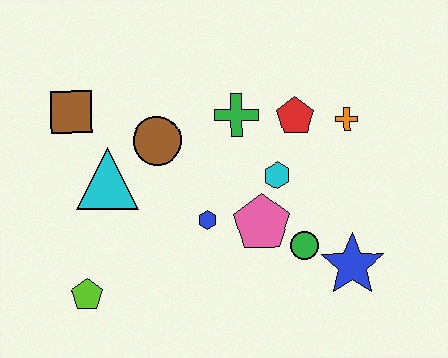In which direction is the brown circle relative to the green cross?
The brown circle is to the left of the green cross.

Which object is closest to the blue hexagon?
The pink pentagon is closest to the blue hexagon.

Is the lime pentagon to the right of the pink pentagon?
No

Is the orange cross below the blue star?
No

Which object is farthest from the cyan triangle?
The blue star is farthest from the cyan triangle.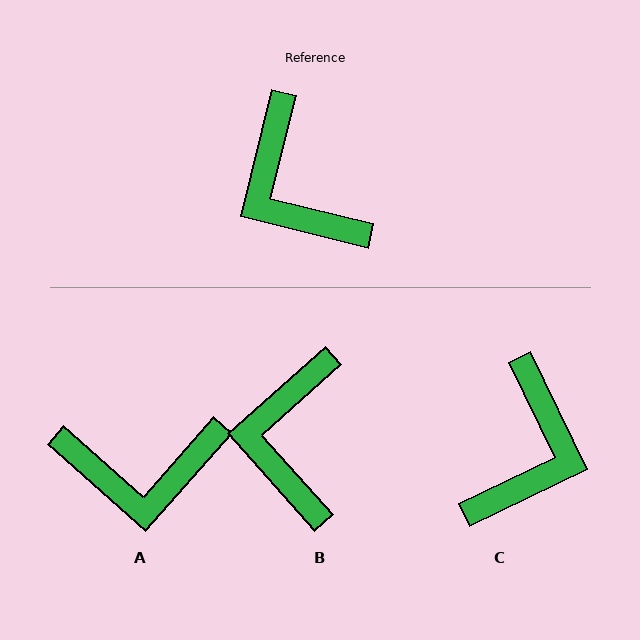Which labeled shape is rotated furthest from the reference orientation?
C, about 129 degrees away.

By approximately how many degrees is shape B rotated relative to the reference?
Approximately 34 degrees clockwise.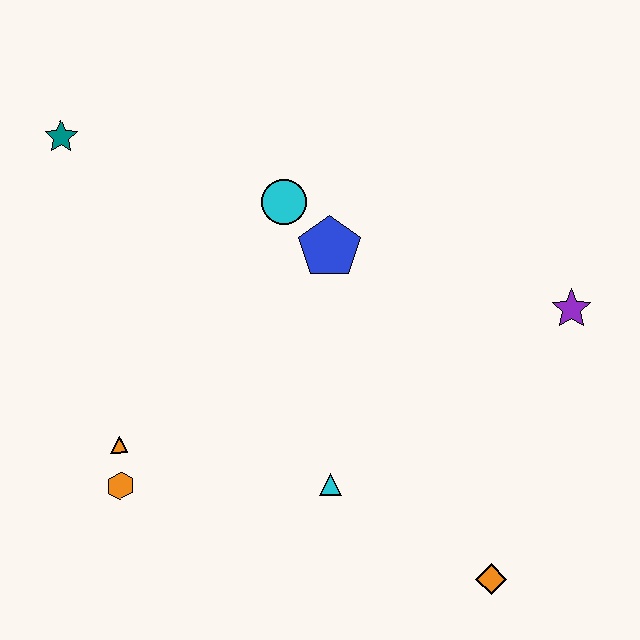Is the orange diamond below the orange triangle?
Yes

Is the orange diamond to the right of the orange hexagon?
Yes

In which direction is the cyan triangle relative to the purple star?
The cyan triangle is to the left of the purple star.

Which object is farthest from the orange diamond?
The teal star is farthest from the orange diamond.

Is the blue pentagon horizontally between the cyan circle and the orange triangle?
No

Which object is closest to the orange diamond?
The cyan triangle is closest to the orange diamond.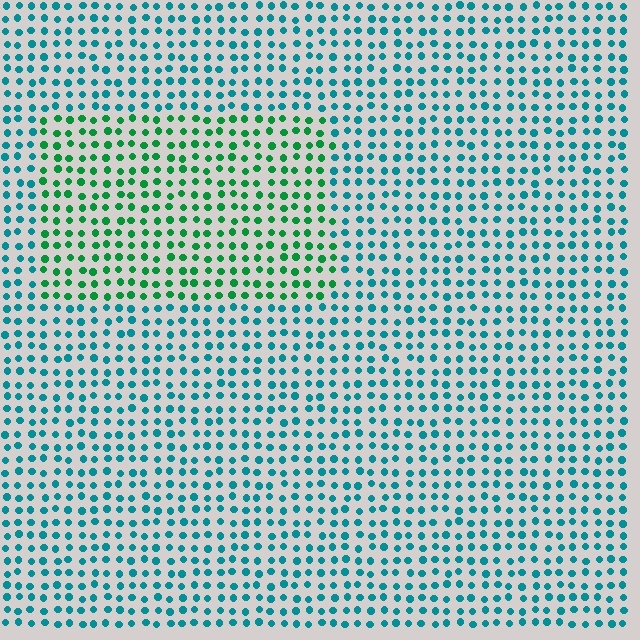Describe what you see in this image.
The image is filled with small teal elements in a uniform arrangement. A rectangle-shaped region is visible where the elements are tinted to a slightly different hue, forming a subtle color boundary.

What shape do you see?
I see a rectangle.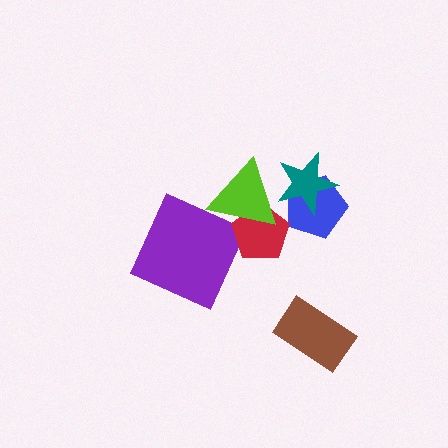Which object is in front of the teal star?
The lime triangle is in front of the teal star.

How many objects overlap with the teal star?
2 objects overlap with the teal star.